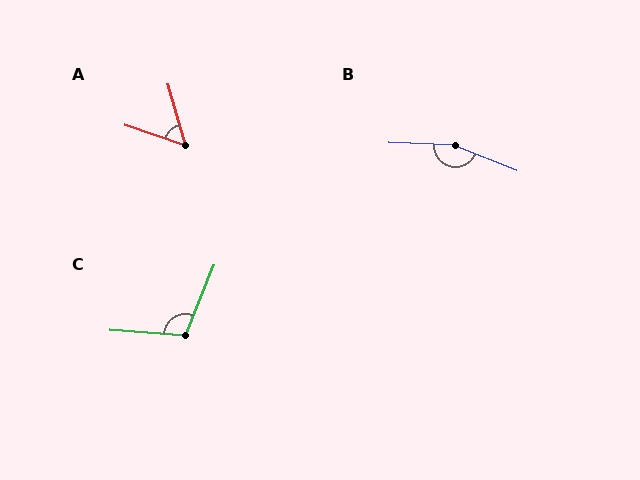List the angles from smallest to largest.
A (55°), C (108°), B (161°).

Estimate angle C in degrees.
Approximately 108 degrees.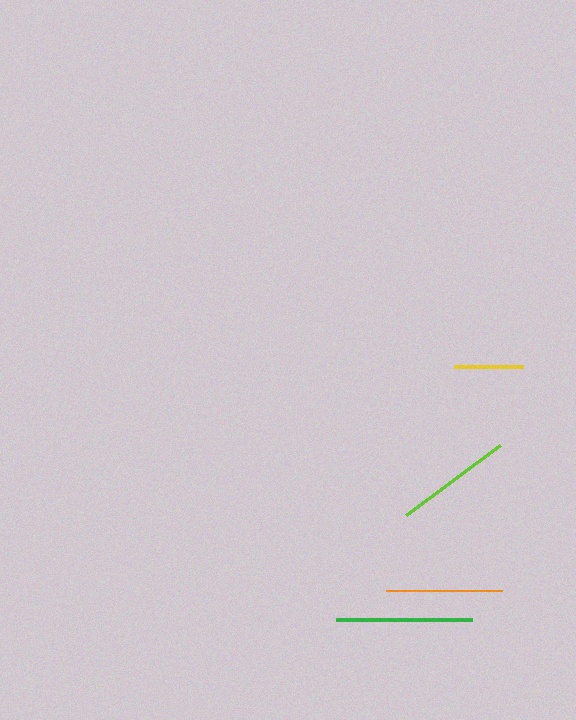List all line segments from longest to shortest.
From longest to shortest: green, lime, orange, yellow.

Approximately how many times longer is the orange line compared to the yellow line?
The orange line is approximately 1.7 times the length of the yellow line.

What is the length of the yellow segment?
The yellow segment is approximately 69 pixels long.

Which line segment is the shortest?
The yellow line is the shortest at approximately 69 pixels.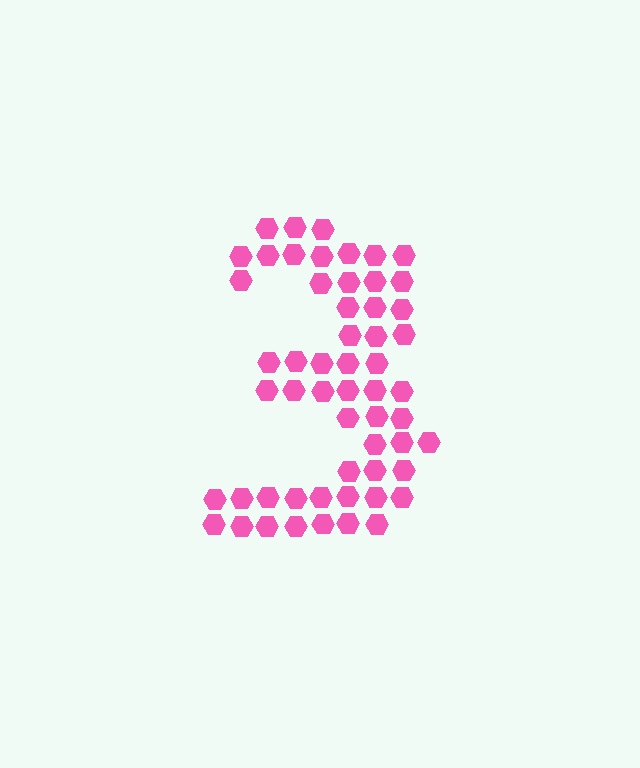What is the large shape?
The large shape is the digit 3.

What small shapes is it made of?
It is made of small hexagons.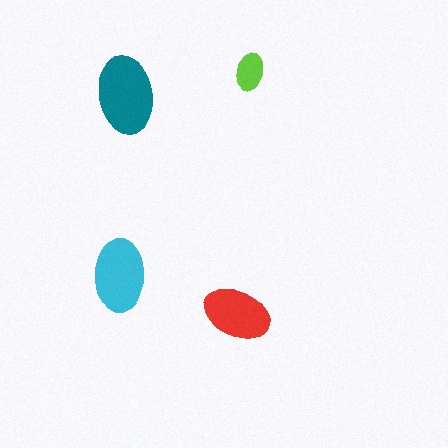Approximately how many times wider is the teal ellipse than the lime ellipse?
About 2 times wider.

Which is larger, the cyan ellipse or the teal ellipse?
The teal one.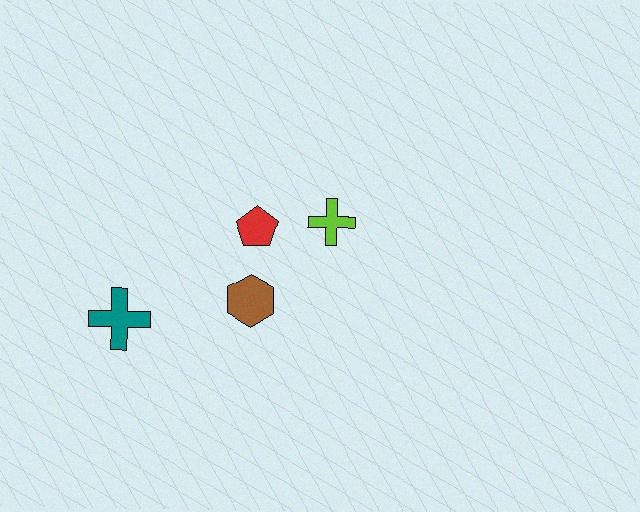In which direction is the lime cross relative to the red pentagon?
The lime cross is to the right of the red pentagon.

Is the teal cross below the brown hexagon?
Yes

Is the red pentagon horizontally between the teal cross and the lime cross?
Yes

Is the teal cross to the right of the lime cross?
No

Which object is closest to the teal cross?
The brown hexagon is closest to the teal cross.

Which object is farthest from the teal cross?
The lime cross is farthest from the teal cross.